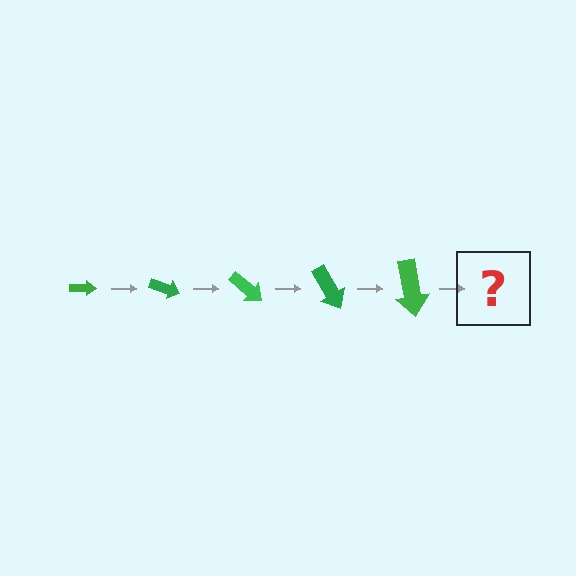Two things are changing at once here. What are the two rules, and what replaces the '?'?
The two rules are that the arrow grows larger each step and it rotates 20 degrees each step. The '?' should be an arrow, larger than the previous one and rotated 100 degrees from the start.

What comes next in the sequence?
The next element should be an arrow, larger than the previous one and rotated 100 degrees from the start.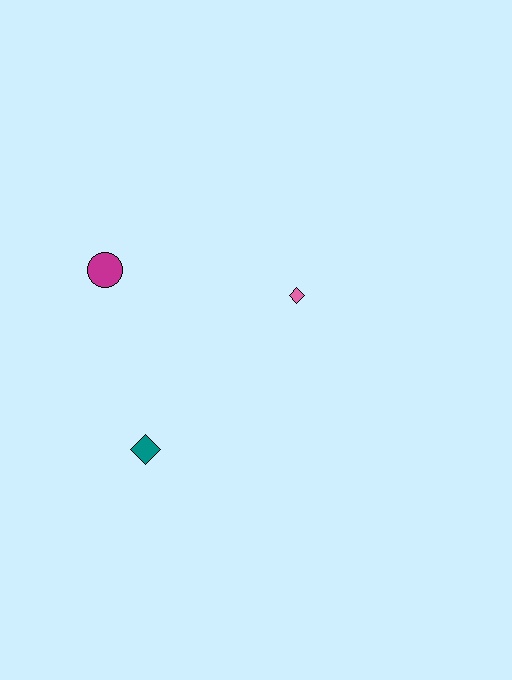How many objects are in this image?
There are 3 objects.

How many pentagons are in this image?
There are no pentagons.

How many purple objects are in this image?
There are no purple objects.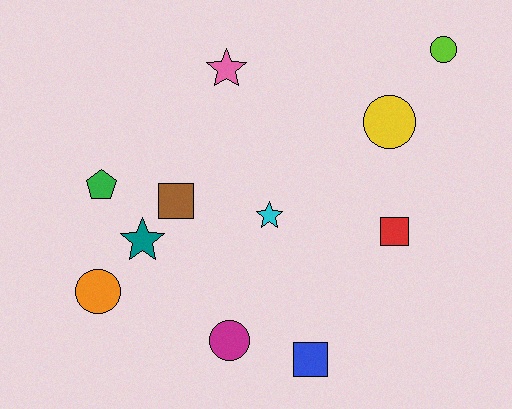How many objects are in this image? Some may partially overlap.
There are 11 objects.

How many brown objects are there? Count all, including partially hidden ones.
There is 1 brown object.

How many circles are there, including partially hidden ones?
There are 4 circles.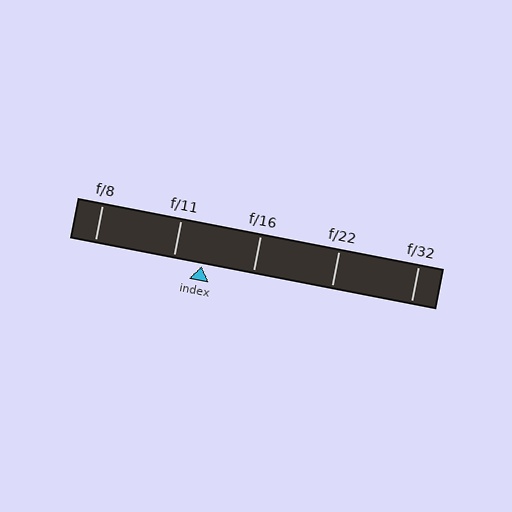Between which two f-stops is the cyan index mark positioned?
The index mark is between f/11 and f/16.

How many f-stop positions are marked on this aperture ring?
There are 5 f-stop positions marked.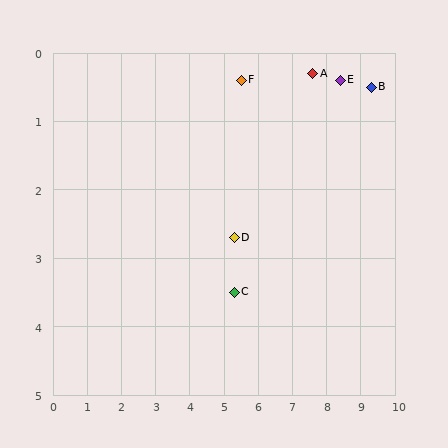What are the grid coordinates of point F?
Point F is at approximately (5.5, 0.4).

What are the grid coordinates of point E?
Point E is at approximately (8.4, 0.4).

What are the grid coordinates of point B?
Point B is at approximately (9.3, 0.5).